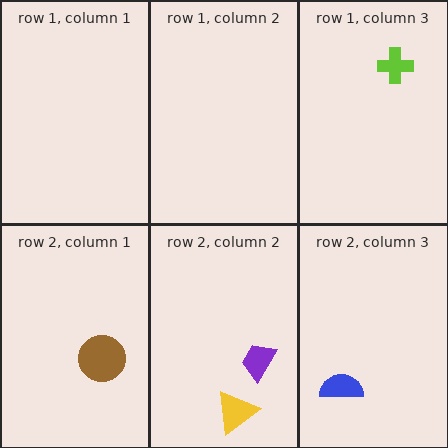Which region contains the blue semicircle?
The row 2, column 3 region.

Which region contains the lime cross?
The row 1, column 3 region.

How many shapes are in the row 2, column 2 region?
2.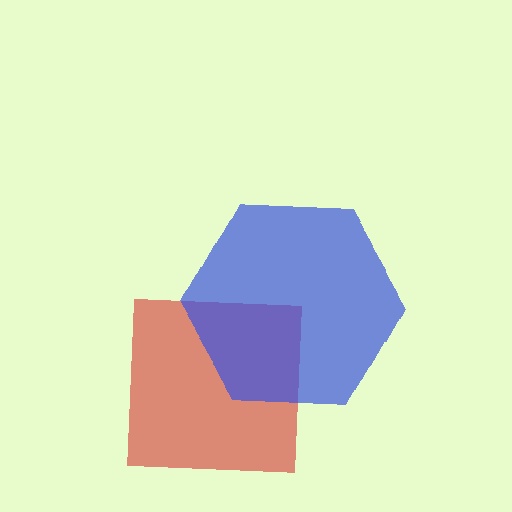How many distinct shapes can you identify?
There are 2 distinct shapes: a red square, a blue hexagon.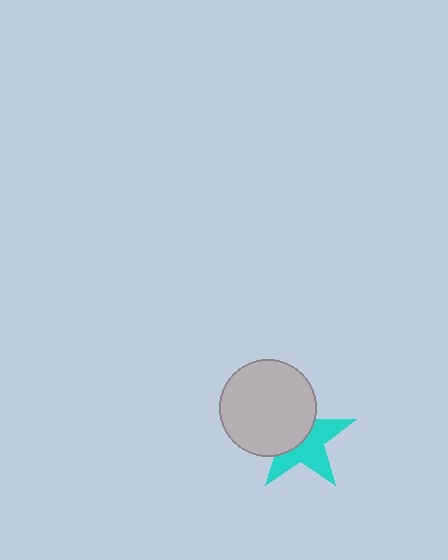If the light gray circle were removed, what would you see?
You would see the complete cyan star.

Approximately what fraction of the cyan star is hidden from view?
Roughly 48% of the cyan star is hidden behind the light gray circle.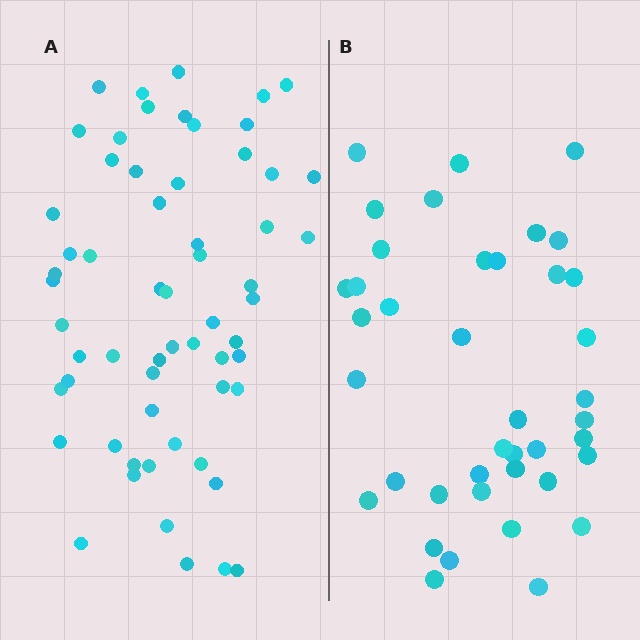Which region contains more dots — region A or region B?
Region A (the left region) has more dots.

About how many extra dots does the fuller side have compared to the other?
Region A has approximately 20 more dots than region B.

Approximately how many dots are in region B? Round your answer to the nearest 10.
About 40 dots.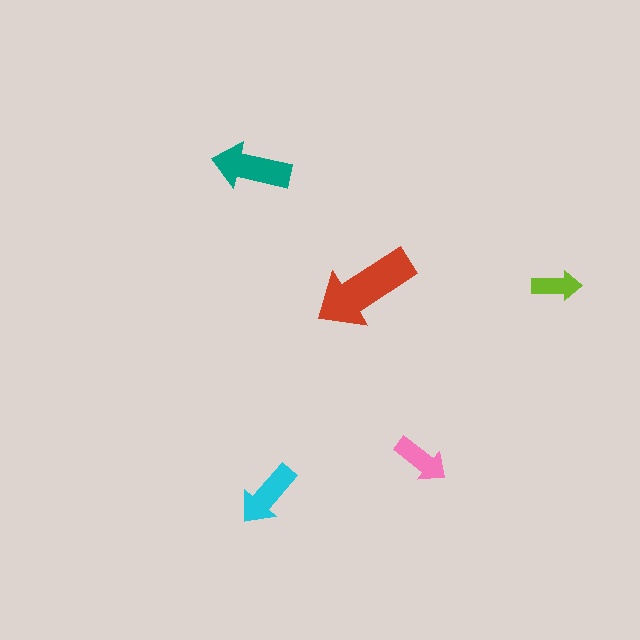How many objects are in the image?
There are 5 objects in the image.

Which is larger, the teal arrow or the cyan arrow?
The teal one.